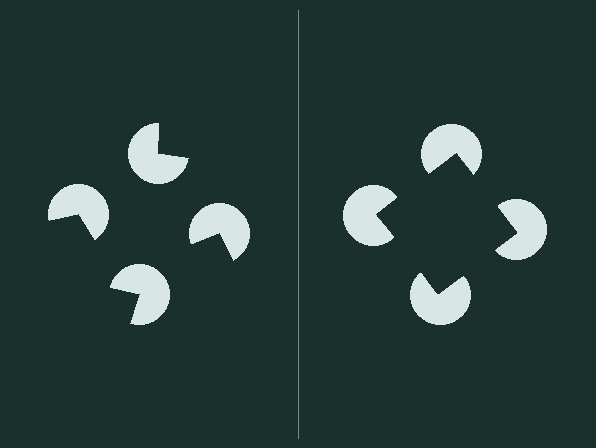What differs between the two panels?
The pac-man discs are positioned identically on both sides; only the wedge orientations differ. On the right they align to a square; on the left they are misaligned.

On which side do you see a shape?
An illusory square appears on the right side. On the left side the wedge cuts are rotated, so no coherent shape forms.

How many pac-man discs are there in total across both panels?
8 — 4 on each side.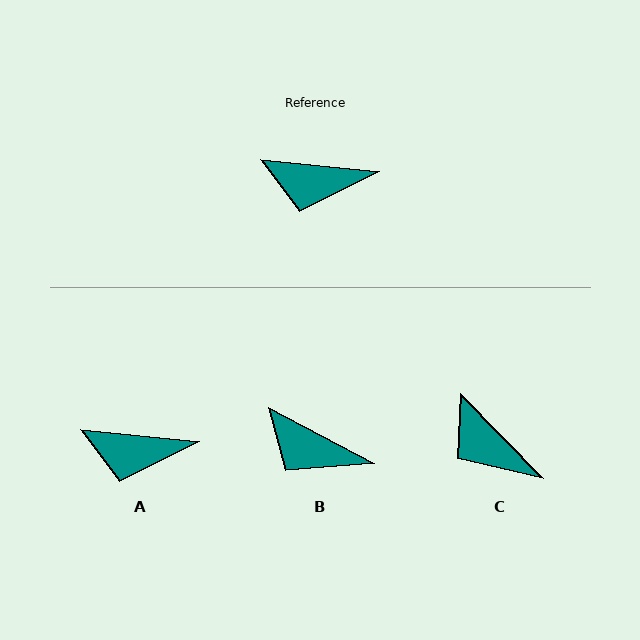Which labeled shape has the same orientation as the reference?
A.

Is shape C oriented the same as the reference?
No, it is off by about 40 degrees.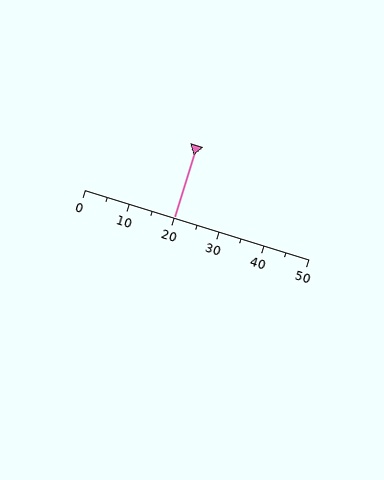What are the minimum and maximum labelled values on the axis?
The axis runs from 0 to 50.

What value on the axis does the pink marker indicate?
The marker indicates approximately 20.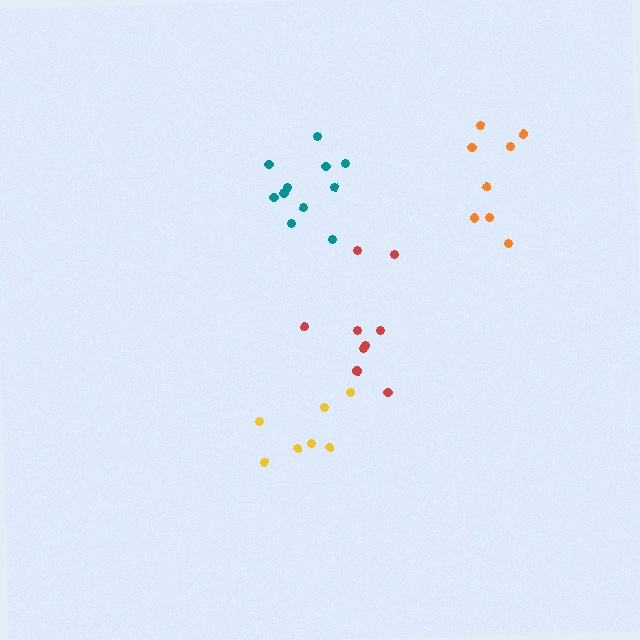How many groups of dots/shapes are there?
There are 4 groups.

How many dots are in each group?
Group 1: 9 dots, Group 2: 11 dots, Group 3: 8 dots, Group 4: 7 dots (35 total).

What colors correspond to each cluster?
The clusters are colored: red, teal, orange, yellow.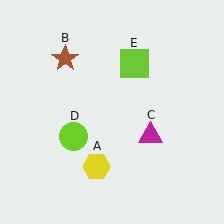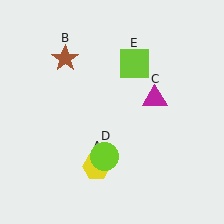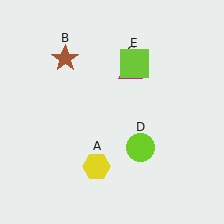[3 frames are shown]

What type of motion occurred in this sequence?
The magenta triangle (object C), lime circle (object D) rotated counterclockwise around the center of the scene.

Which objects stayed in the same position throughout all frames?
Yellow hexagon (object A) and brown star (object B) and lime square (object E) remained stationary.